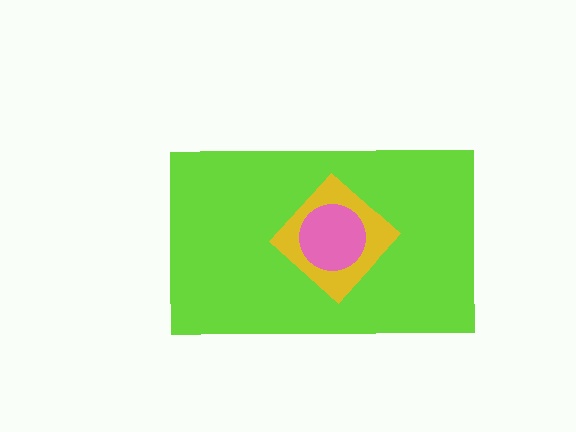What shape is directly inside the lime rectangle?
The yellow diamond.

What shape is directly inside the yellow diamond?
The pink circle.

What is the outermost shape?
The lime rectangle.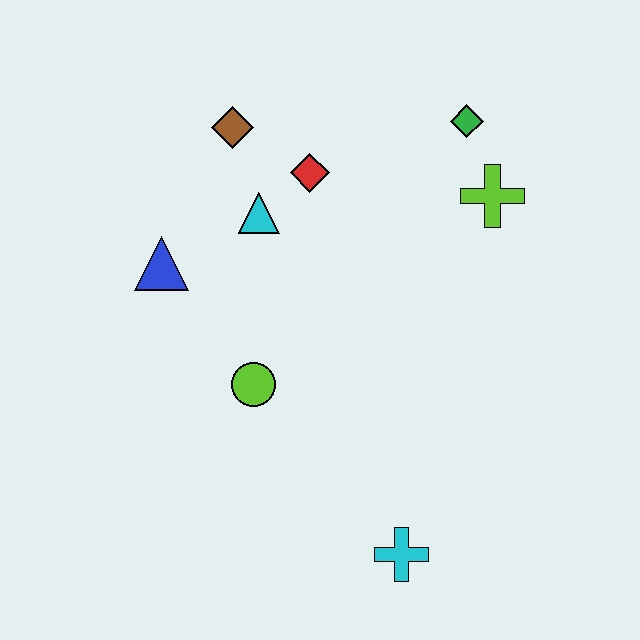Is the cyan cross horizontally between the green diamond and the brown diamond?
Yes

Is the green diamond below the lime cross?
No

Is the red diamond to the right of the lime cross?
No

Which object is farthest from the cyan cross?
The brown diamond is farthest from the cyan cross.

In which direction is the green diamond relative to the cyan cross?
The green diamond is above the cyan cross.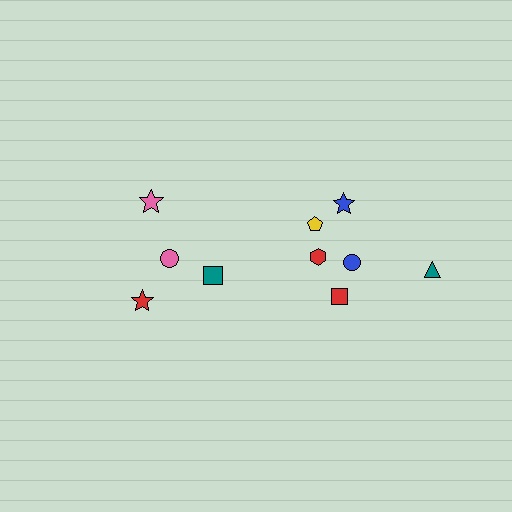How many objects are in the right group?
There are 6 objects.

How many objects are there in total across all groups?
There are 10 objects.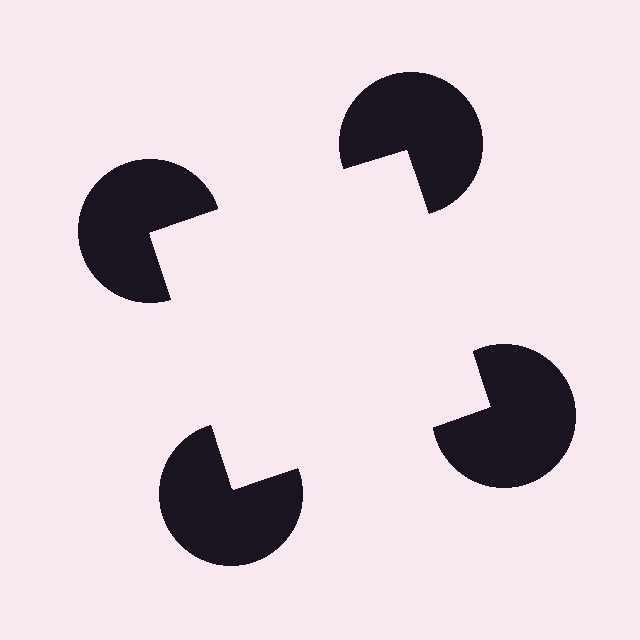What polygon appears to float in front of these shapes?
An illusory square — its edges are inferred from the aligned wedge cuts in the pac-man discs, not physically drawn.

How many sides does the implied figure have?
4 sides.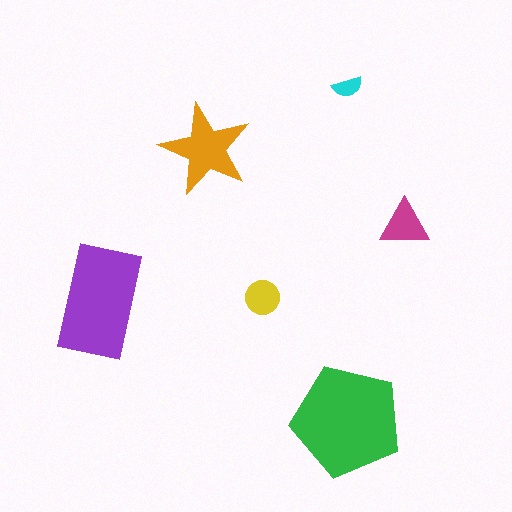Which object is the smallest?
The cyan semicircle.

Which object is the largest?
The green pentagon.